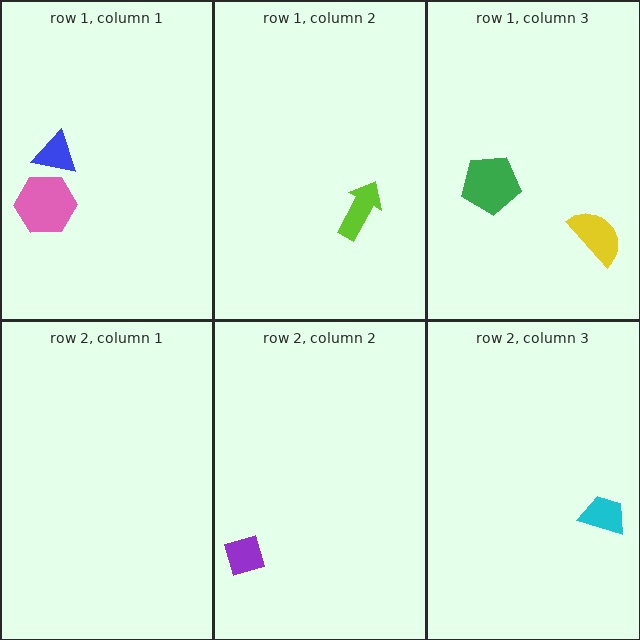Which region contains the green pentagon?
The row 1, column 3 region.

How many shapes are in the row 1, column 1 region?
2.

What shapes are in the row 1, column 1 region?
The blue triangle, the pink hexagon.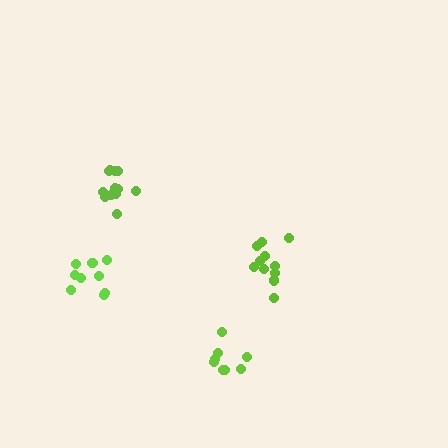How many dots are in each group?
Group 1: 9 dots, Group 2: 12 dots, Group 3: 8 dots, Group 4: 11 dots (40 total).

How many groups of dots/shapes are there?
There are 4 groups.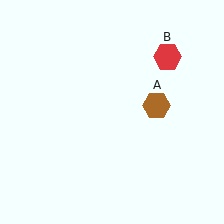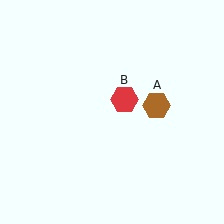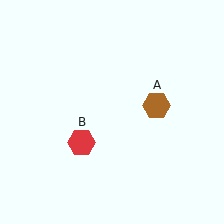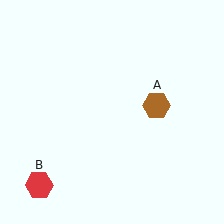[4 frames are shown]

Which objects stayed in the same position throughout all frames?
Brown hexagon (object A) remained stationary.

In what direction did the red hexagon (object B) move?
The red hexagon (object B) moved down and to the left.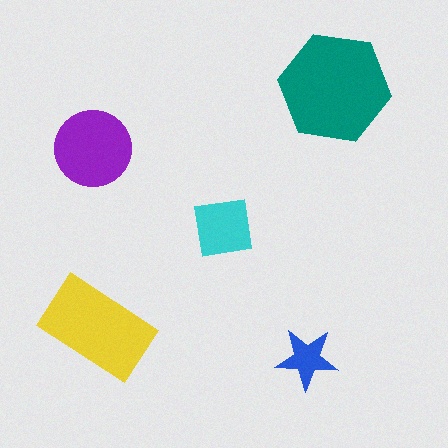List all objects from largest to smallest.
The teal hexagon, the yellow rectangle, the purple circle, the cyan square, the blue star.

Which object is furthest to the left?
The purple circle is leftmost.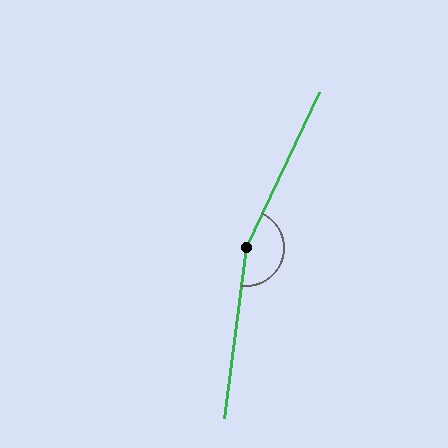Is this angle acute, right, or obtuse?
It is obtuse.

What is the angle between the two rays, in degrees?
Approximately 162 degrees.